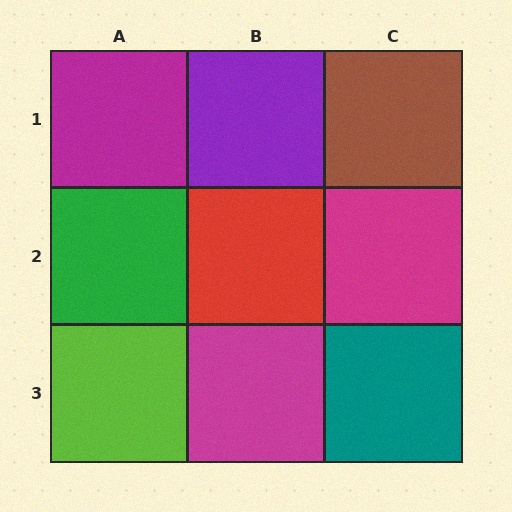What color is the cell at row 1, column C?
Brown.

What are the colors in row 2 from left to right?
Green, red, magenta.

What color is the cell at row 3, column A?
Lime.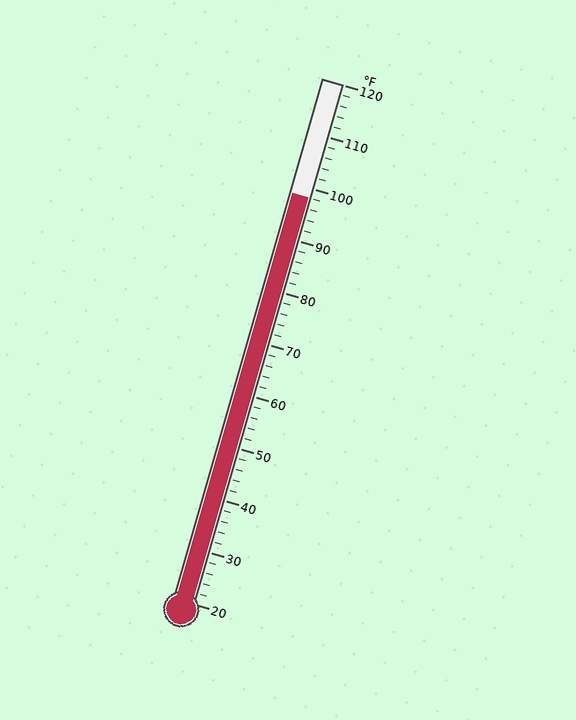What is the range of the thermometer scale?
The thermometer scale ranges from 20°F to 120°F.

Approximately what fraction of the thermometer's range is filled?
The thermometer is filled to approximately 80% of its range.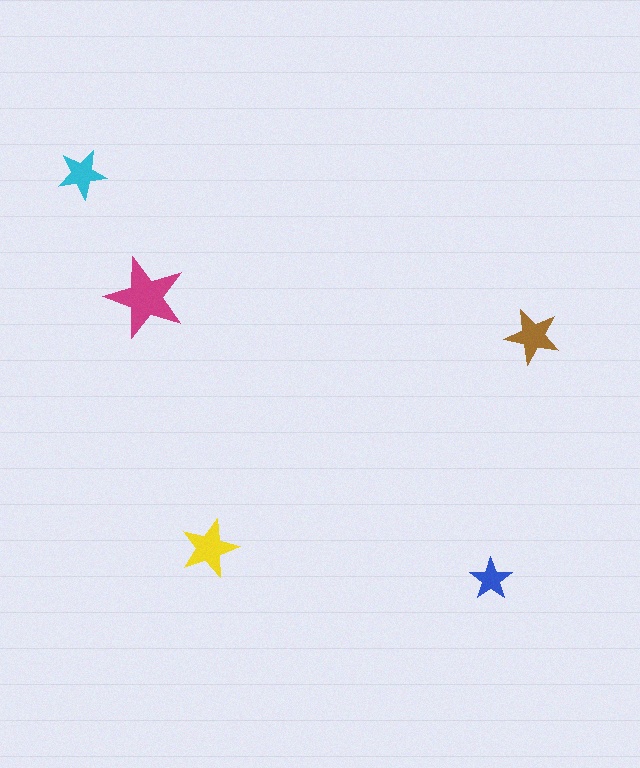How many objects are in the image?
There are 5 objects in the image.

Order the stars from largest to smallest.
the magenta one, the yellow one, the brown one, the cyan one, the blue one.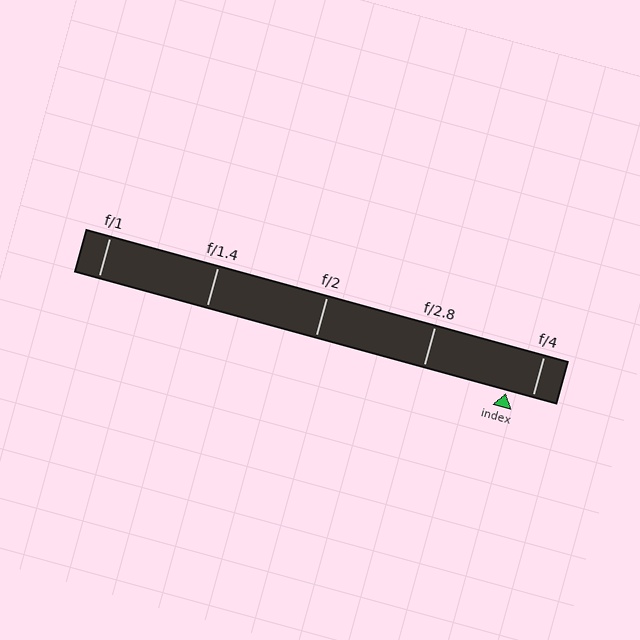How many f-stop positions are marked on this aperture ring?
There are 5 f-stop positions marked.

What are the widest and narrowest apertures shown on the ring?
The widest aperture shown is f/1 and the narrowest is f/4.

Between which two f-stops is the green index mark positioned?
The index mark is between f/2.8 and f/4.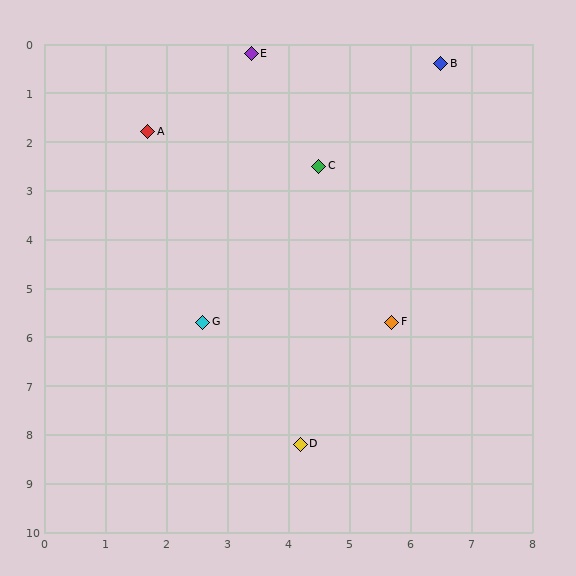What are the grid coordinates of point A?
Point A is at approximately (1.7, 1.8).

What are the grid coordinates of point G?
Point G is at approximately (2.6, 5.7).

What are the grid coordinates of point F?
Point F is at approximately (5.7, 5.7).